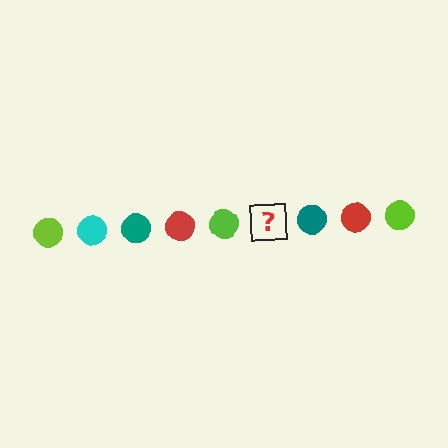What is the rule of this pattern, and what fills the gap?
The rule is that the pattern cycles through lime, cyan, teal, red circles. The gap should be filled with a cyan circle.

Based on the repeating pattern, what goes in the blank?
The blank should be a cyan circle.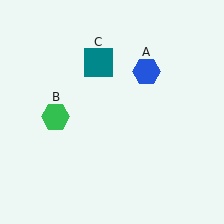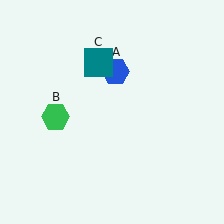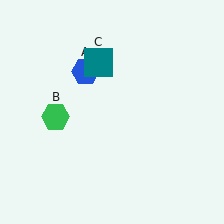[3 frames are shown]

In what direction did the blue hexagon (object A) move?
The blue hexagon (object A) moved left.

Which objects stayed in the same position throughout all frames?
Green hexagon (object B) and teal square (object C) remained stationary.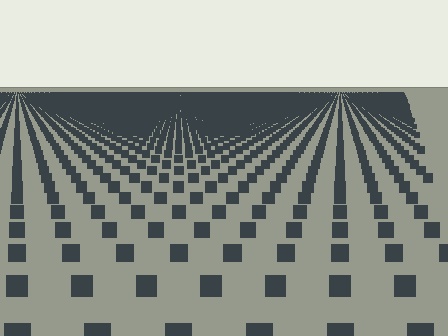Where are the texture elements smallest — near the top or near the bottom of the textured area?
Near the top.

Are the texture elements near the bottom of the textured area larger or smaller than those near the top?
Larger. Near the bottom, elements are closer to the viewer and appear at a bigger on-screen size.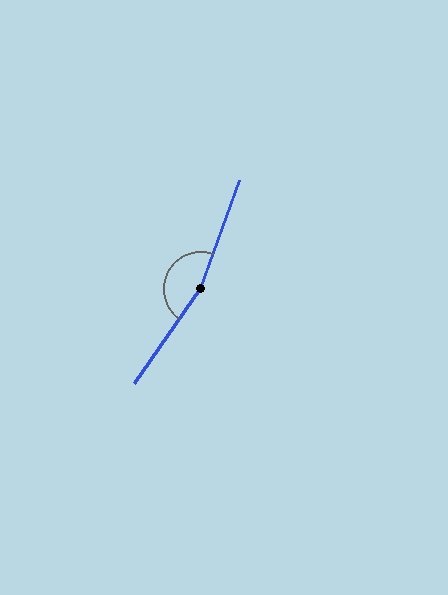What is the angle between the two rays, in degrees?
Approximately 164 degrees.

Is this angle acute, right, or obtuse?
It is obtuse.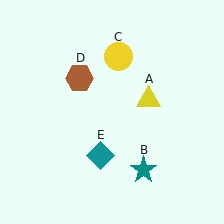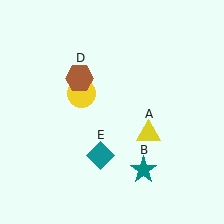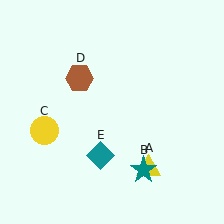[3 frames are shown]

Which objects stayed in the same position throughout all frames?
Teal star (object B) and brown hexagon (object D) and teal diamond (object E) remained stationary.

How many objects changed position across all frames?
2 objects changed position: yellow triangle (object A), yellow circle (object C).